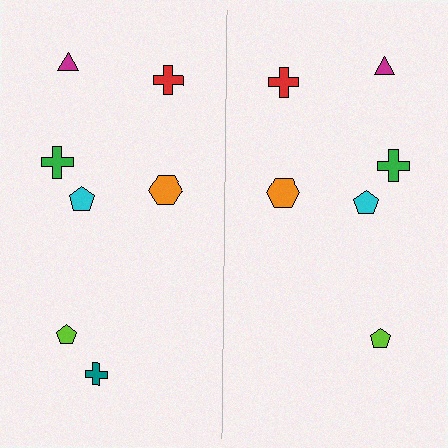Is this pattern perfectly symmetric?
No, the pattern is not perfectly symmetric. A teal cross is missing from the right side.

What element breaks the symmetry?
A teal cross is missing from the right side.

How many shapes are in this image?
There are 13 shapes in this image.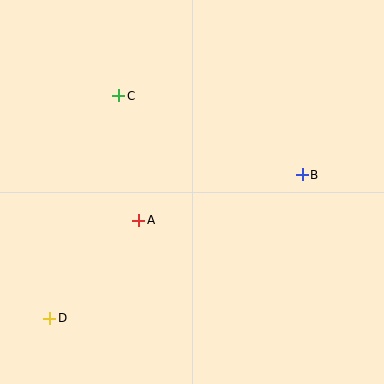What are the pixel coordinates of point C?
Point C is at (119, 96).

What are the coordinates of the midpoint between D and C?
The midpoint between D and C is at (84, 207).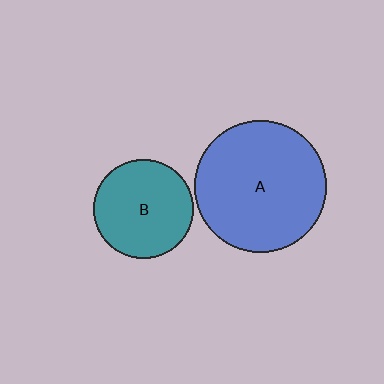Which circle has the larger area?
Circle A (blue).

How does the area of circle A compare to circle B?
Approximately 1.8 times.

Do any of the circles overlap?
No, none of the circles overlap.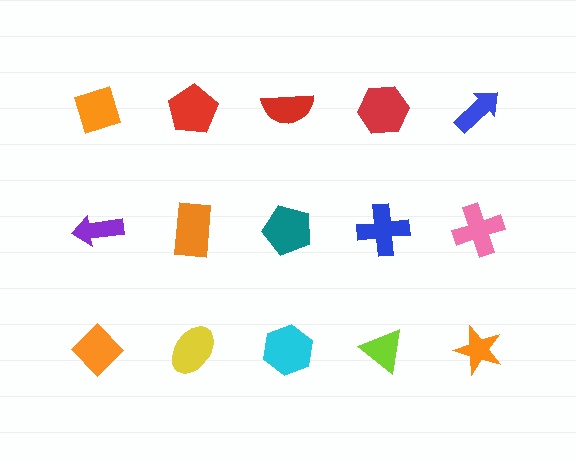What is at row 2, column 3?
A teal pentagon.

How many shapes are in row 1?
5 shapes.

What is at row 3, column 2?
A yellow ellipse.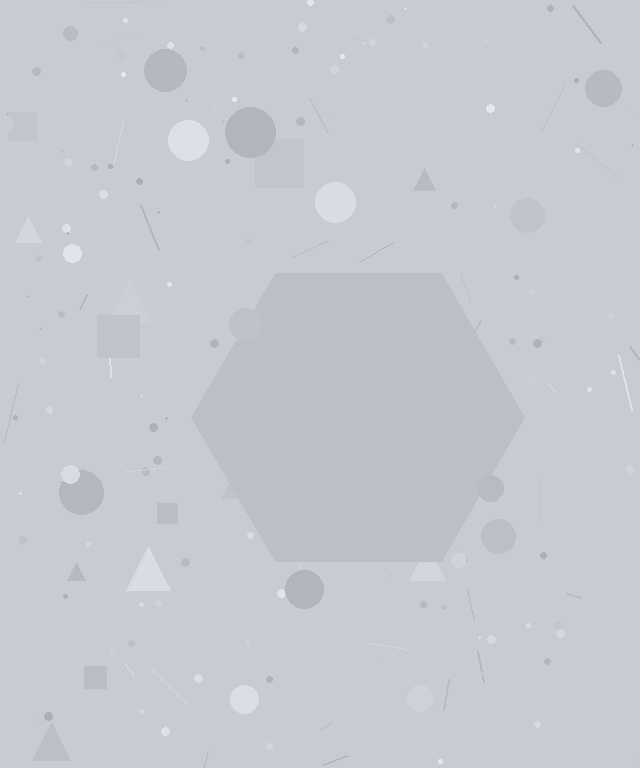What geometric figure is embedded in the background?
A hexagon is embedded in the background.